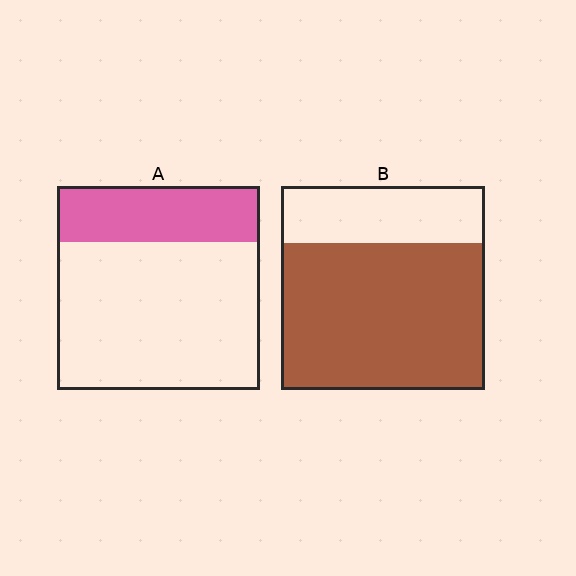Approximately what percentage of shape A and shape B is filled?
A is approximately 25% and B is approximately 70%.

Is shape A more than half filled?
No.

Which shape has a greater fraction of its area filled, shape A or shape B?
Shape B.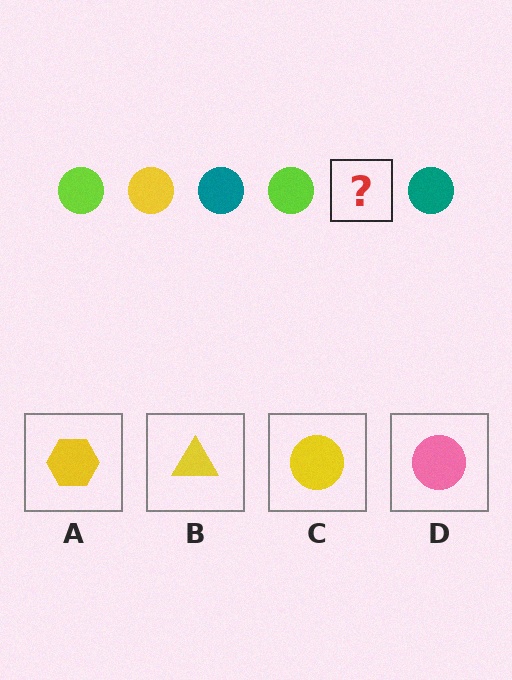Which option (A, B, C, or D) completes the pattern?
C.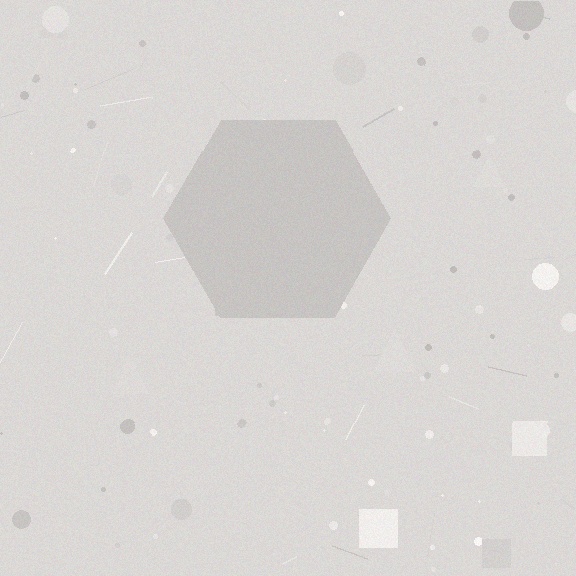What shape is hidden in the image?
A hexagon is hidden in the image.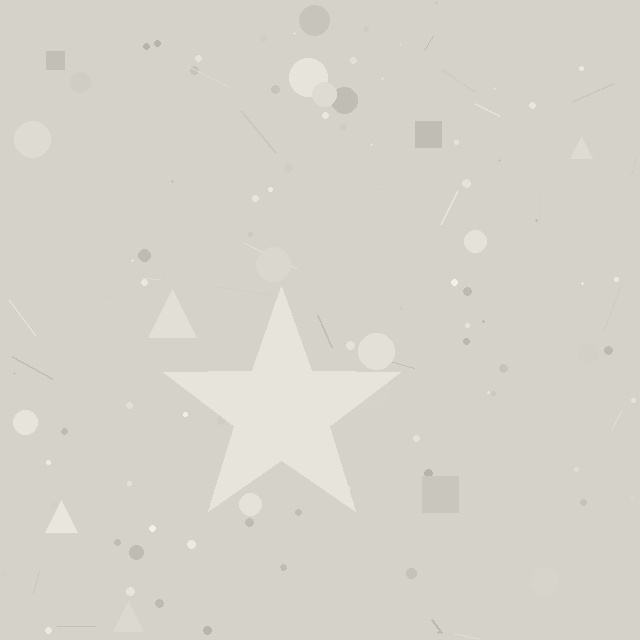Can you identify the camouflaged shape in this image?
The camouflaged shape is a star.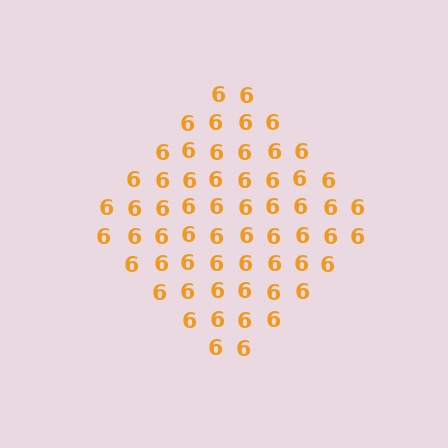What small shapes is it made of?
It is made of small digit 6's.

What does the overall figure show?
The overall figure shows a diamond.